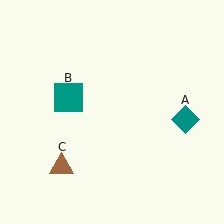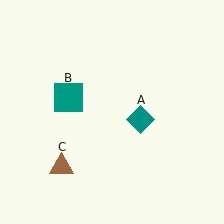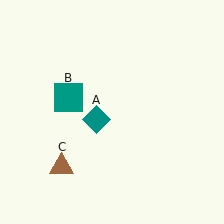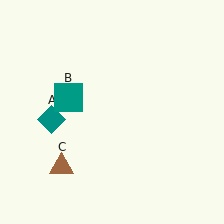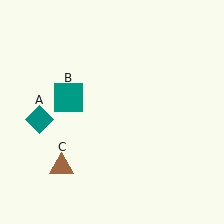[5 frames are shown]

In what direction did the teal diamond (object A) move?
The teal diamond (object A) moved left.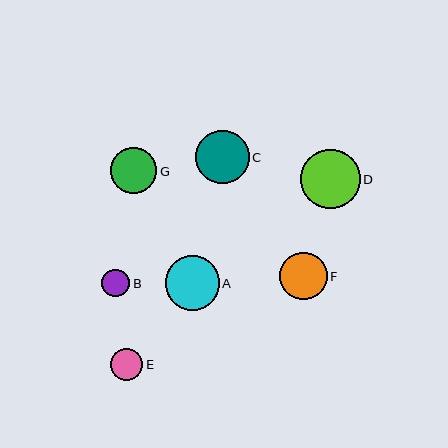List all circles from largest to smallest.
From largest to smallest: D, A, C, F, G, E, B.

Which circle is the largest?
Circle D is the largest with a size of approximately 59 pixels.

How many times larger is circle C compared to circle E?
Circle C is approximately 1.7 times the size of circle E.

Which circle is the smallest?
Circle B is the smallest with a size of approximately 28 pixels.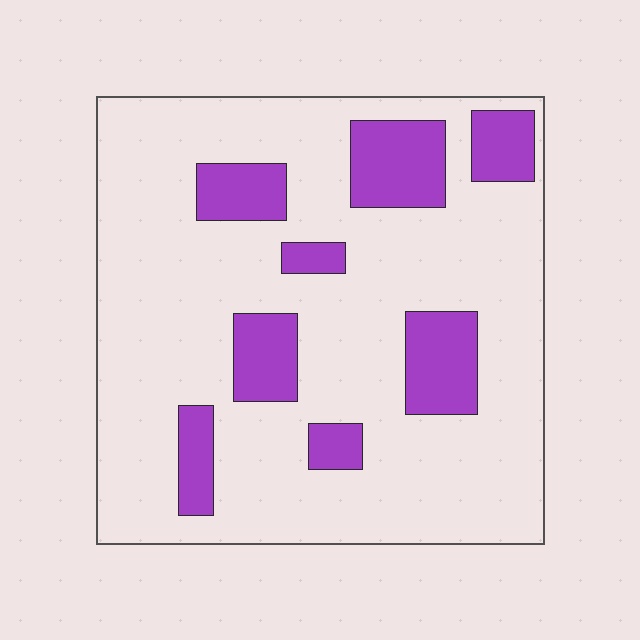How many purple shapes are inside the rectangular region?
8.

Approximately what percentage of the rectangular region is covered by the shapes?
Approximately 20%.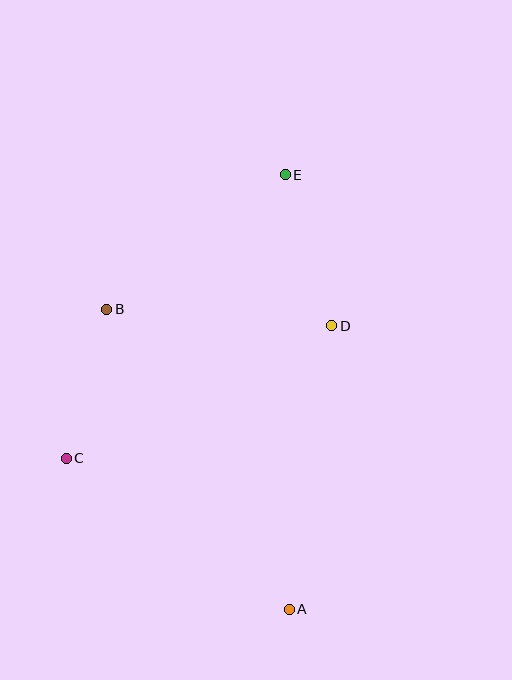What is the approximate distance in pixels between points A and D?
The distance between A and D is approximately 287 pixels.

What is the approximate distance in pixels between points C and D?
The distance between C and D is approximately 297 pixels.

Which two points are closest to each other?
Points B and C are closest to each other.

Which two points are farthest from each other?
Points A and E are farthest from each other.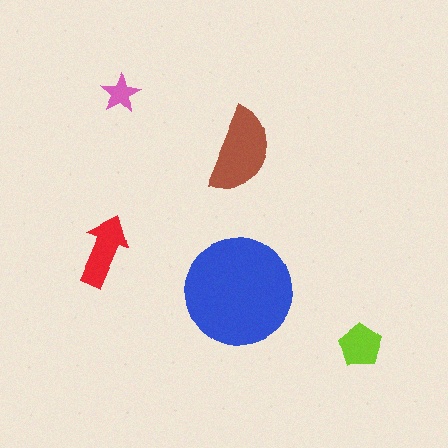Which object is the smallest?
The pink star.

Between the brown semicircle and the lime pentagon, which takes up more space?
The brown semicircle.